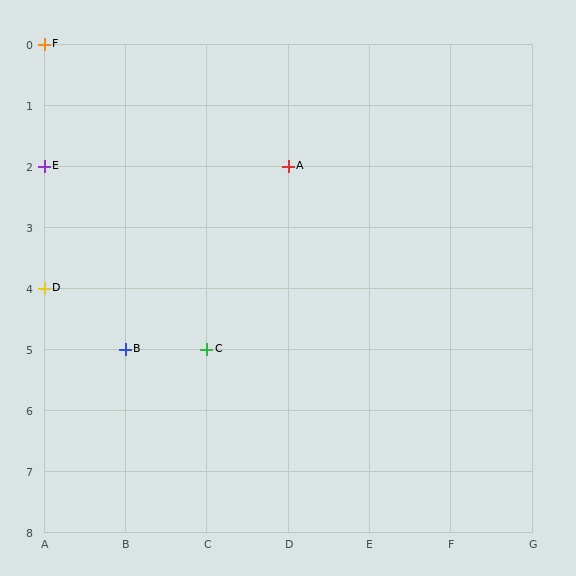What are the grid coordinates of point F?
Point F is at grid coordinates (A, 0).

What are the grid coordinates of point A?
Point A is at grid coordinates (D, 2).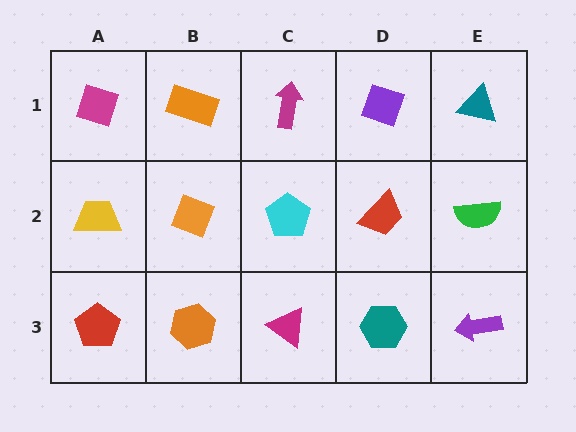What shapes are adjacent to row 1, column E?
A green semicircle (row 2, column E), a purple diamond (row 1, column D).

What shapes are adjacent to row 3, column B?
An orange diamond (row 2, column B), a red pentagon (row 3, column A), a magenta triangle (row 3, column C).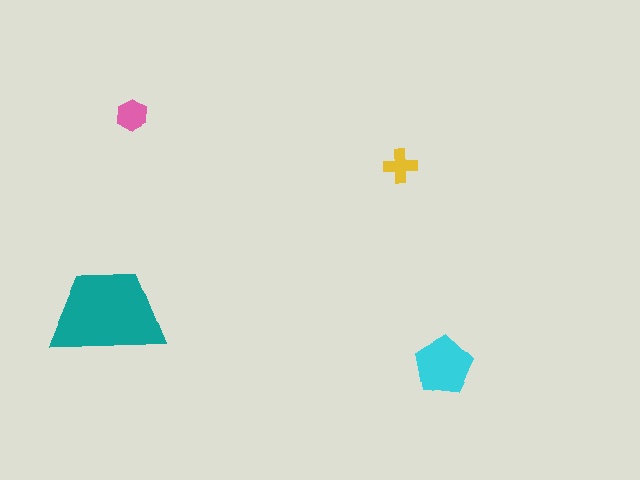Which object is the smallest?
The yellow cross.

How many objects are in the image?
There are 4 objects in the image.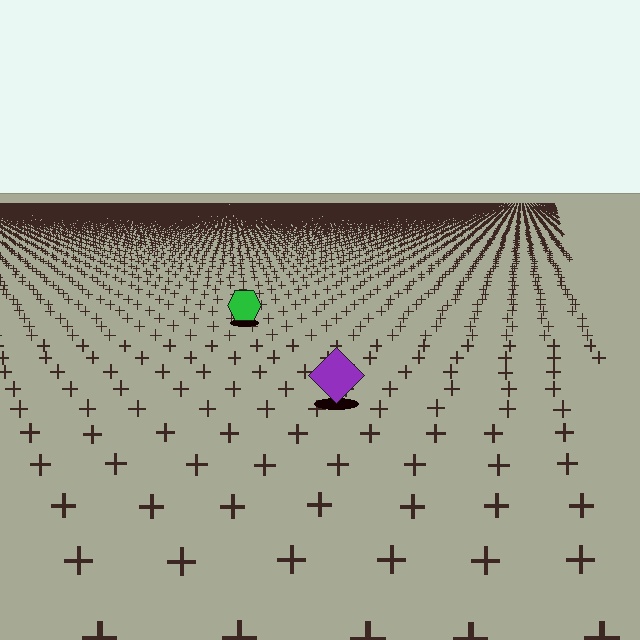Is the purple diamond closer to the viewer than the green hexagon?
Yes. The purple diamond is closer — you can tell from the texture gradient: the ground texture is coarser near it.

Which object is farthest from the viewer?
The green hexagon is farthest from the viewer. It appears smaller and the ground texture around it is denser.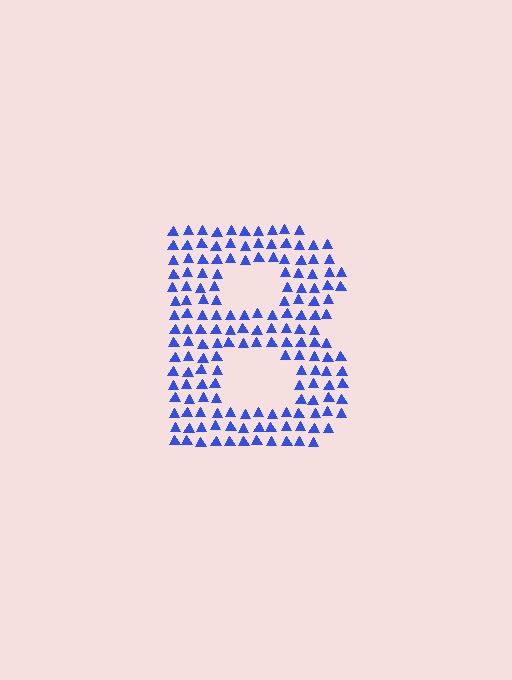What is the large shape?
The large shape is the letter B.